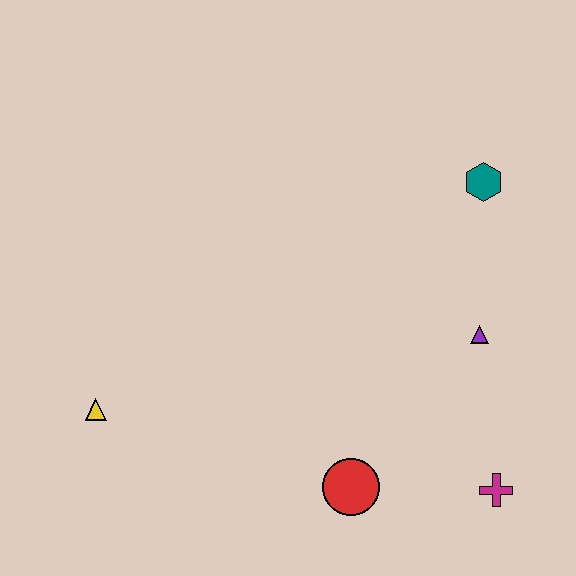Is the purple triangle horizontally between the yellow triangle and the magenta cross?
Yes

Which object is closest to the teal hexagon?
The purple triangle is closest to the teal hexagon.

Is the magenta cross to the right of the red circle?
Yes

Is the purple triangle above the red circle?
Yes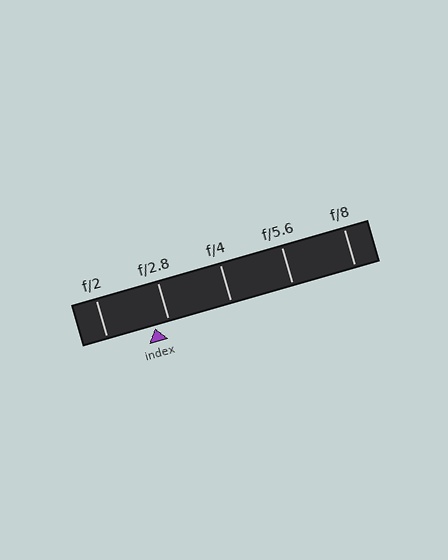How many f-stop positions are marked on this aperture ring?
There are 5 f-stop positions marked.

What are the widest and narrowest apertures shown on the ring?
The widest aperture shown is f/2 and the narrowest is f/8.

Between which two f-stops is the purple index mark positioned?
The index mark is between f/2 and f/2.8.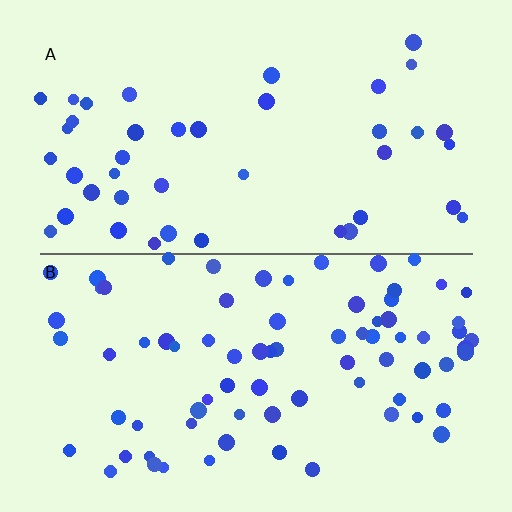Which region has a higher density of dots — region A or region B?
B (the bottom).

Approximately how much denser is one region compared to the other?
Approximately 1.8× — region B over region A.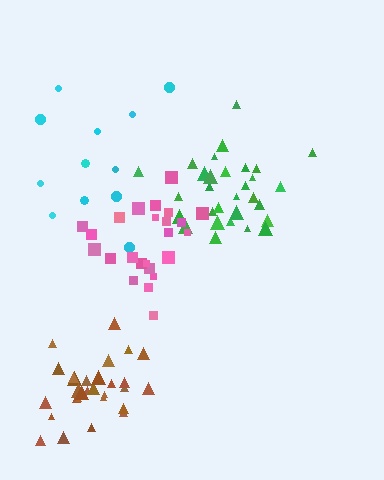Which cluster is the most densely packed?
Green.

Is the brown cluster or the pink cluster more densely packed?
Brown.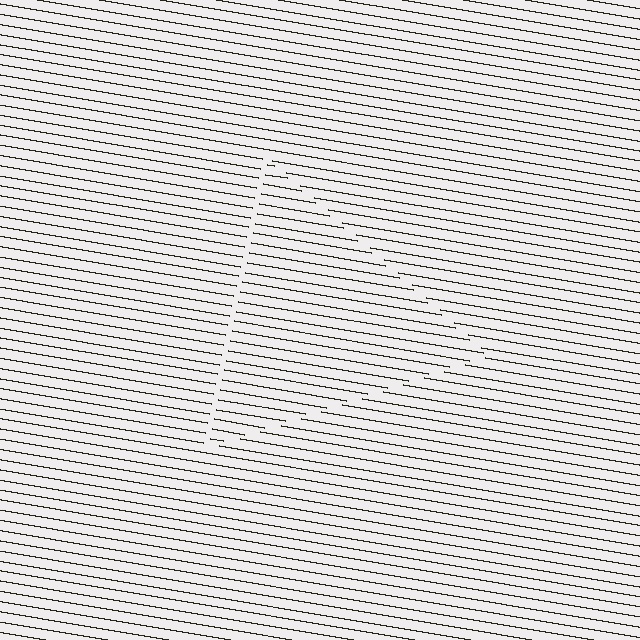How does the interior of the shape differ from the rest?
The interior of the shape contains the same grating, shifted by half a period — the contour is defined by the phase discontinuity where line-ends from the inner and outer gratings abut.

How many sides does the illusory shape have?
3 sides — the line-ends trace a triangle.